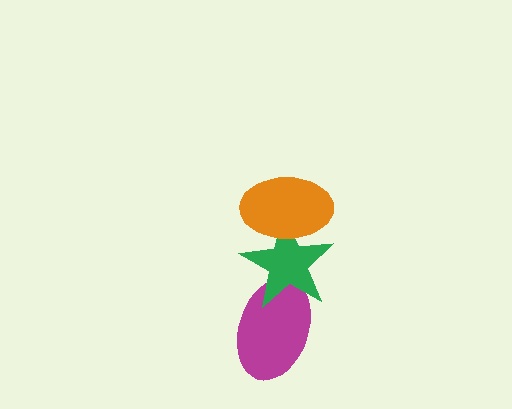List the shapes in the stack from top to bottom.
From top to bottom: the orange ellipse, the green star, the magenta ellipse.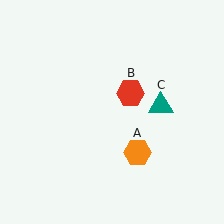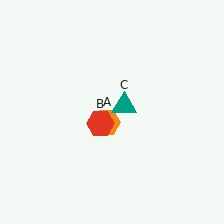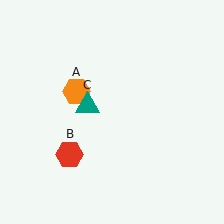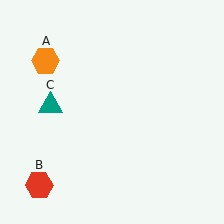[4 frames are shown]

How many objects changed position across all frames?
3 objects changed position: orange hexagon (object A), red hexagon (object B), teal triangle (object C).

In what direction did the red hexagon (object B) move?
The red hexagon (object B) moved down and to the left.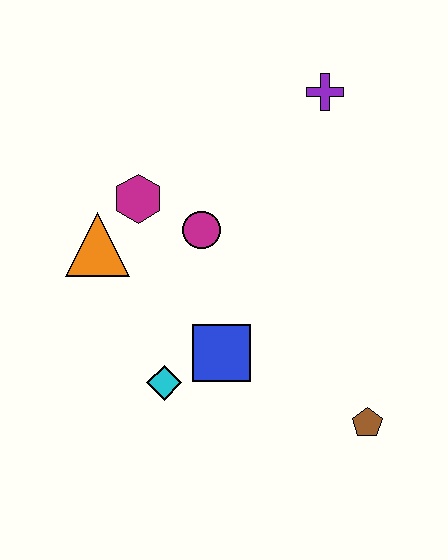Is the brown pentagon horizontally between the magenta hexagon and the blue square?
No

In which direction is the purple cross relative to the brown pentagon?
The purple cross is above the brown pentagon.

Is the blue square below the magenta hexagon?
Yes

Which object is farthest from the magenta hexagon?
The brown pentagon is farthest from the magenta hexagon.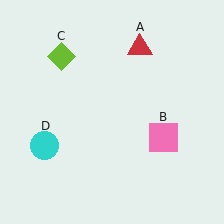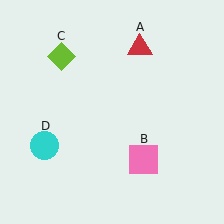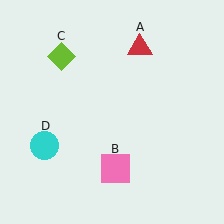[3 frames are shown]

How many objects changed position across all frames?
1 object changed position: pink square (object B).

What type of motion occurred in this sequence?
The pink square (object B) rotated clockwise around the center of the scene.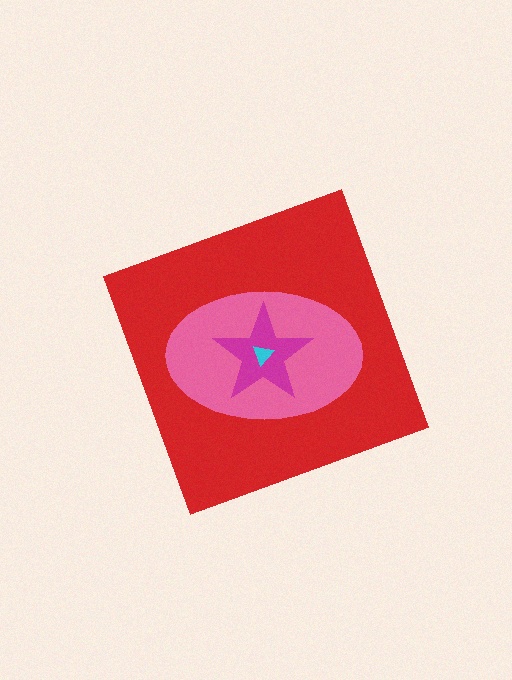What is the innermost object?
The cyan triangle.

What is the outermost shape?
The red diamond.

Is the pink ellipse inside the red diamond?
Yes.